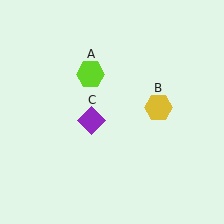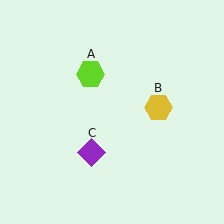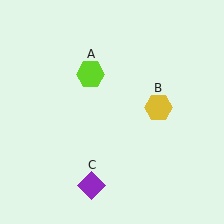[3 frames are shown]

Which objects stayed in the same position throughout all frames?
Lime hexagon (object A) and yellow hexagon (object B) remained stationary.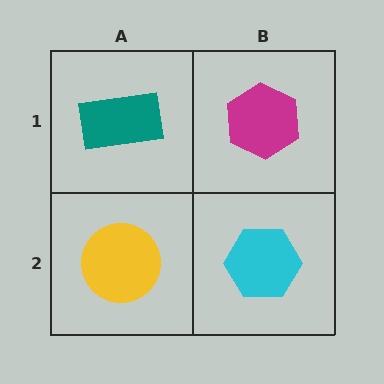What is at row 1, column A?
A teal rectangle.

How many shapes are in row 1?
2 shapes.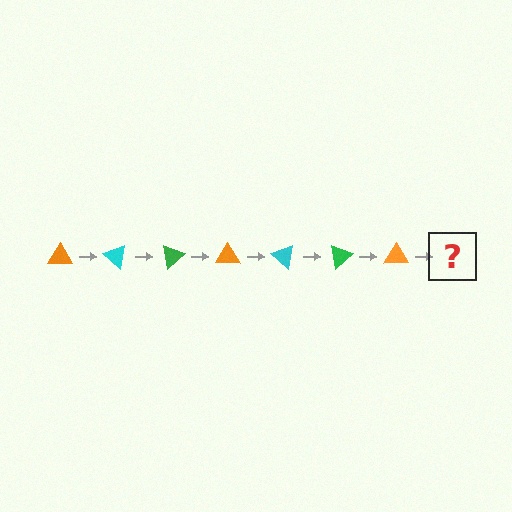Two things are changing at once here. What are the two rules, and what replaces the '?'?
The two rules are that it rotates 40 degrees each step and the color cycles through orange, cyan, and green. The '?' should be a cyan triangle, rotated 280 degrees from the start.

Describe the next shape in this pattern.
It should be a cyan triangle, rotated 280 degrees from the start.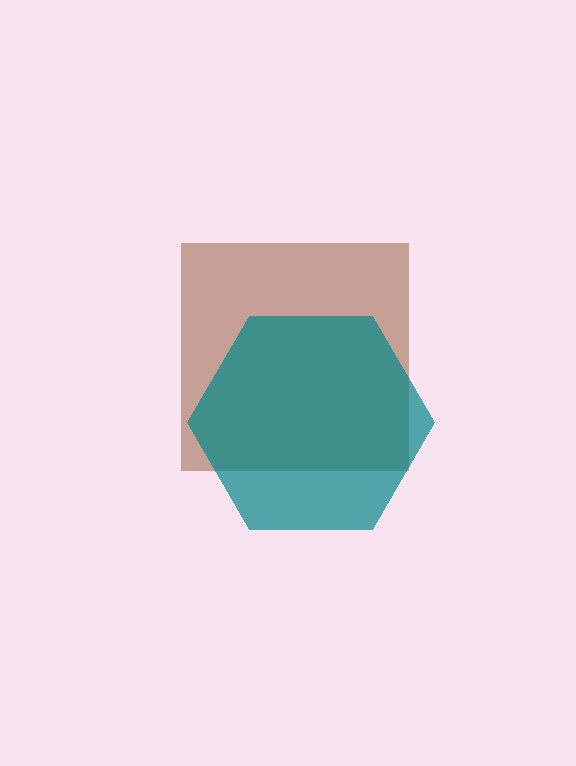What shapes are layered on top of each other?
The layered shapes are: a brown square, a teal hexagon.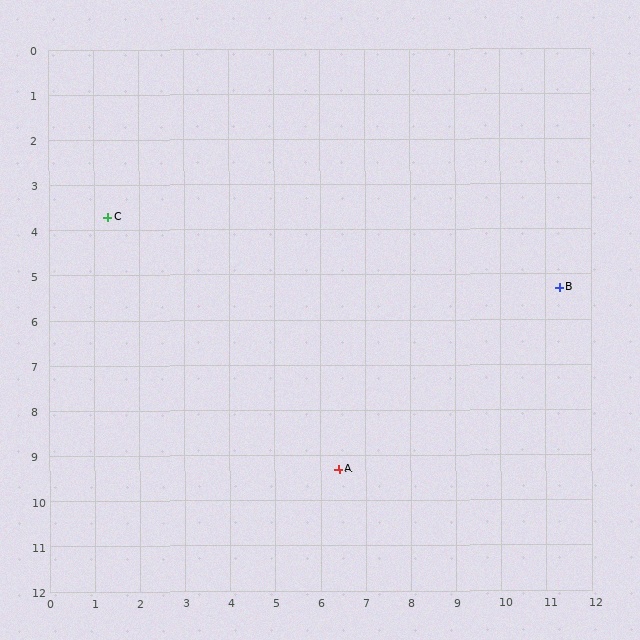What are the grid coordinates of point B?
Point B is at approximately (11.3, 5.3).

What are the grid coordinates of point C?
Point C is at approximately (1.3, 3.7).